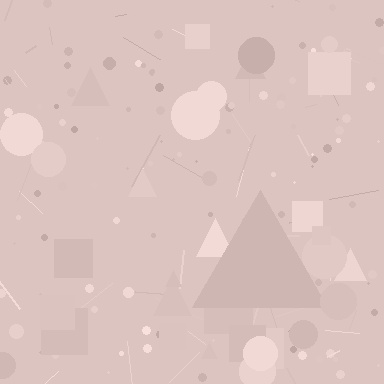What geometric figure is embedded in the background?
A triangle is embedded in the background.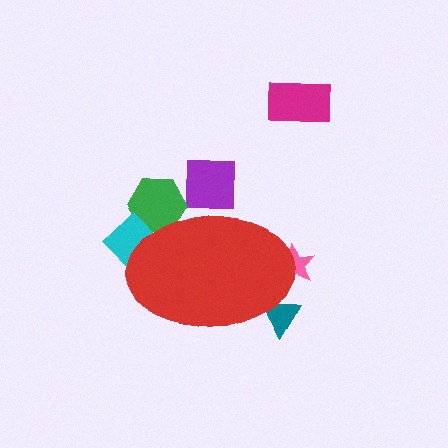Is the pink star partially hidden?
Yes, the pink star is partially hidden behind the red ellipse.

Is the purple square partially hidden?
Yes, the purple square is partially hidden behind the red ellipse.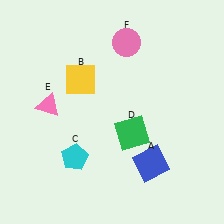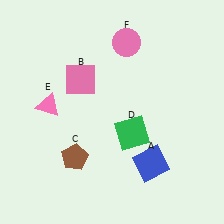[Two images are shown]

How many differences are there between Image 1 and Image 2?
There are 2 differences between the two images.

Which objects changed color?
B changed from yellow to pink. C changed from cyan to brown.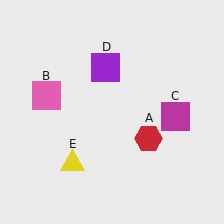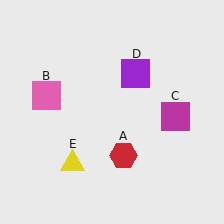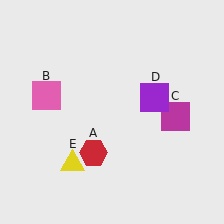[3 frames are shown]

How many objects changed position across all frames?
2 objects changed position: red hexagon (object A), purple square (object D).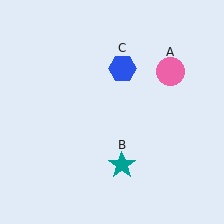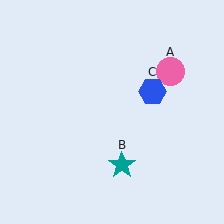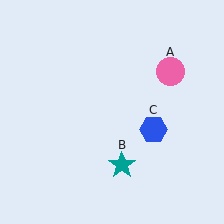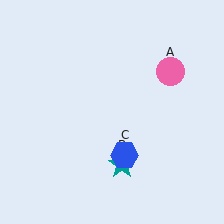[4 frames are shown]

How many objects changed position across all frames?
1 object changed position: blue hexagon (object C).